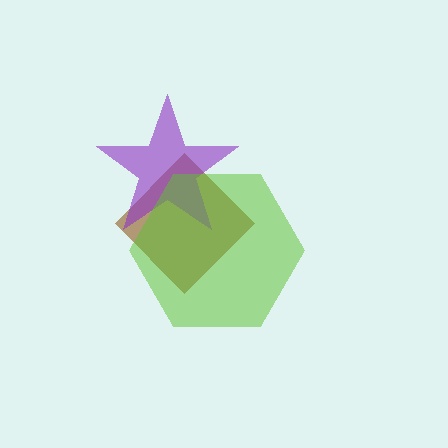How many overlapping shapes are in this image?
There are 3 overlapping shapes in the image.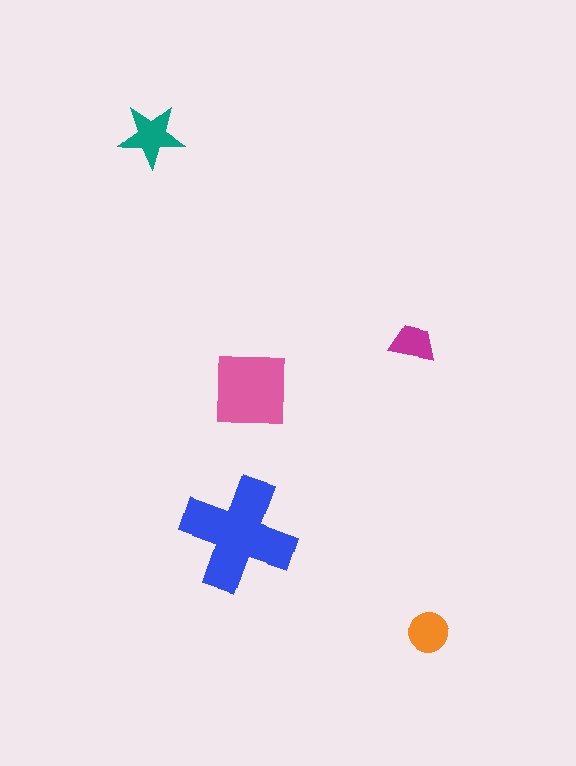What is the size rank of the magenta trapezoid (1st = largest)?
5th.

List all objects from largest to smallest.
The blue cross, the pink square, the teal star, the orange circle, the magenta trapezoid.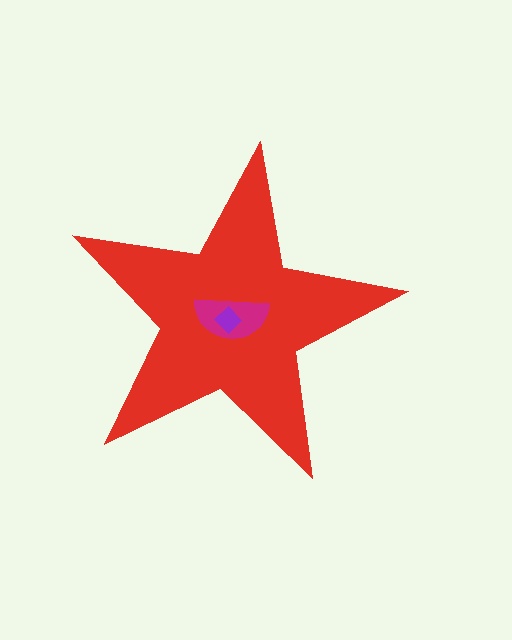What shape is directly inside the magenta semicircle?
The purple diamond.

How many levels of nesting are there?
3.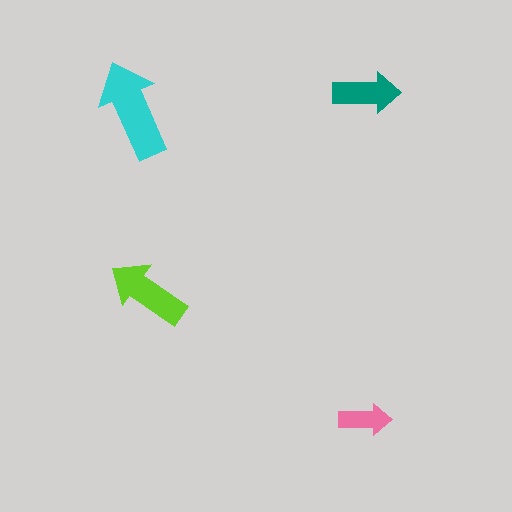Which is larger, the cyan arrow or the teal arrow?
The cyan one.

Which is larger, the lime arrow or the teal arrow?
The lime one.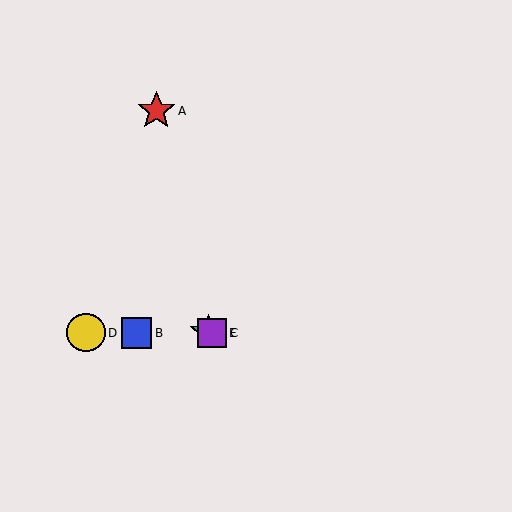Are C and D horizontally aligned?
Yes, both are at y≈333.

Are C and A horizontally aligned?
No, C is at y≈333 and A is at y≈111.